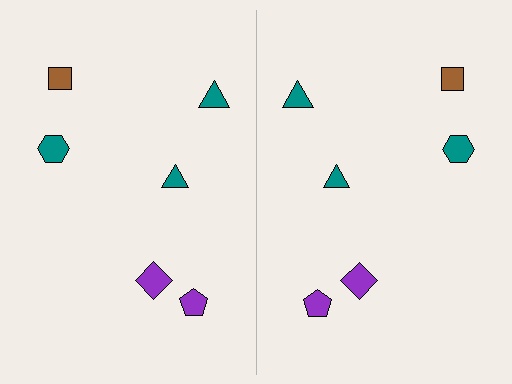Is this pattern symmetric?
Yes, this pattern has bilateral (reflection) symmetry.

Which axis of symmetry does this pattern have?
The pattern has a vertical axis of symmetry running through the center of the image.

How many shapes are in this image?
There are 12 shapes in this image.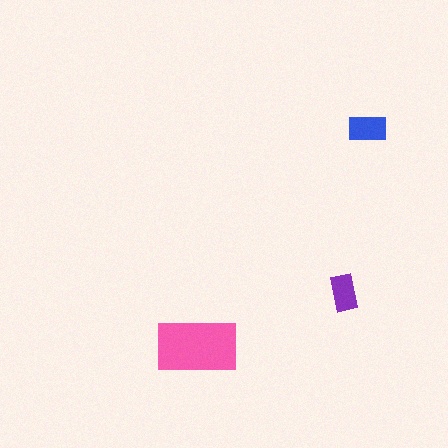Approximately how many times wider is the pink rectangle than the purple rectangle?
About 2 times wider.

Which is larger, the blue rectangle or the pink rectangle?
The pink one.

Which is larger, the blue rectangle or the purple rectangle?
The blue one.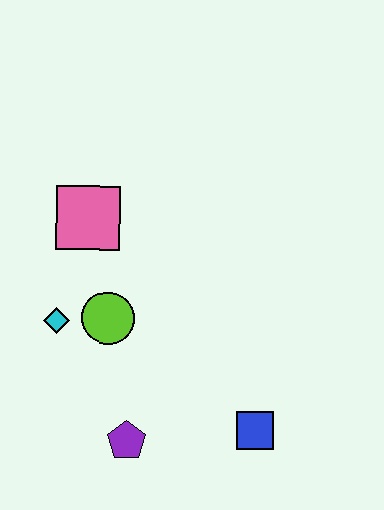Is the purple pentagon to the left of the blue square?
Yes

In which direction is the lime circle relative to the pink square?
The lime circle is below the pink square.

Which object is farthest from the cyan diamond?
The blue square is farthest from the cyan diamond.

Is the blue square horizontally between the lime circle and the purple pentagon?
No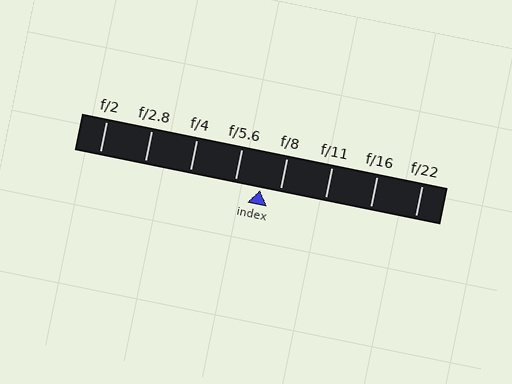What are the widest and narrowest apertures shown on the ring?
The widest aperture shown is f/2 and the narrowest is f/22.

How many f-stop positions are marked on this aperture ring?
There are 8 f-stop positions marked.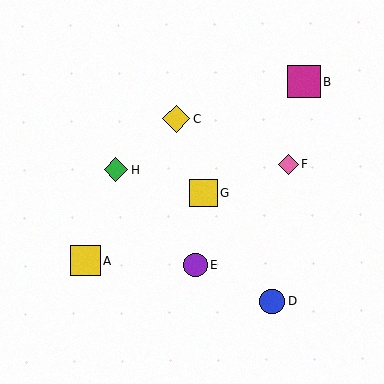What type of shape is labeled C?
Shape C is a yellow diamond.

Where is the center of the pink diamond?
The center of the pink diamond is at (288, 164).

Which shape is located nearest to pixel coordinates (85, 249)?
The yellow square (labeled A) at (85, 261) is nearest to that location.